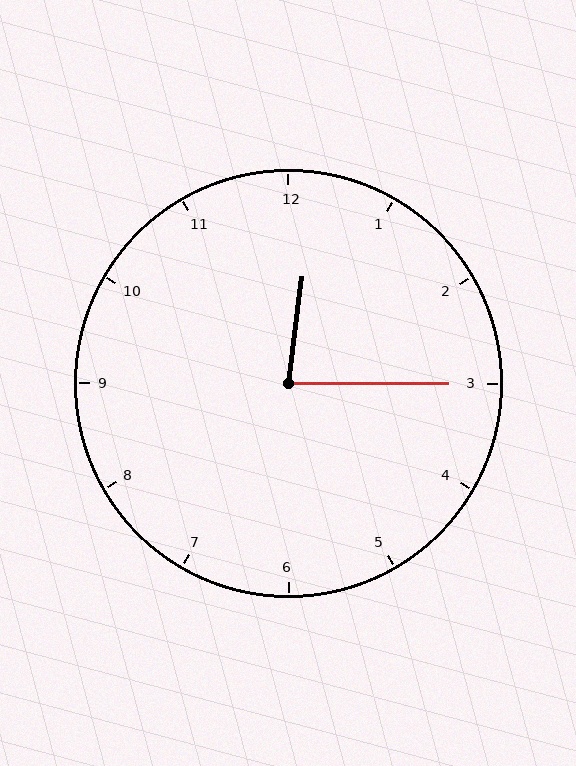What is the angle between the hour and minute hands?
Approximately 82 degrees.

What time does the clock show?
12:15.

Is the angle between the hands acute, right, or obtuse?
It is acute.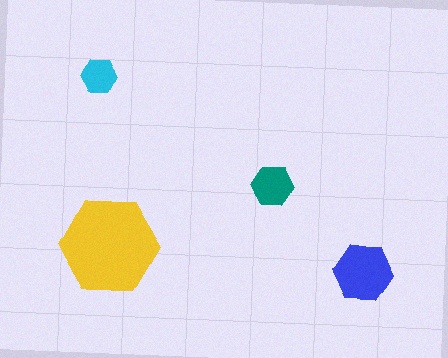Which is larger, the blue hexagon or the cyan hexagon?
The blue one.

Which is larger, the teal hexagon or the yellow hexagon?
The yellow one.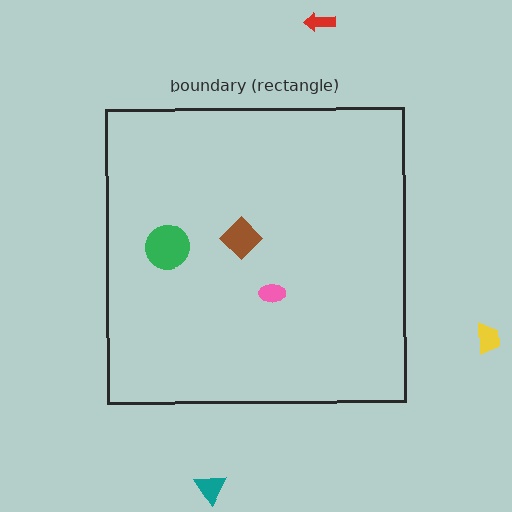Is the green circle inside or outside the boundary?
Inside.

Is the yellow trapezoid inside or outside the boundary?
Outside.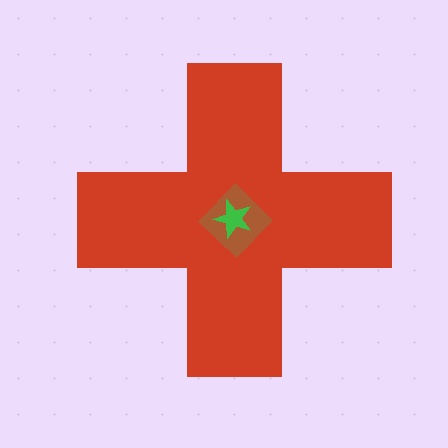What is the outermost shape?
The red cross.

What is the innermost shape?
The green star.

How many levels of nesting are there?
3.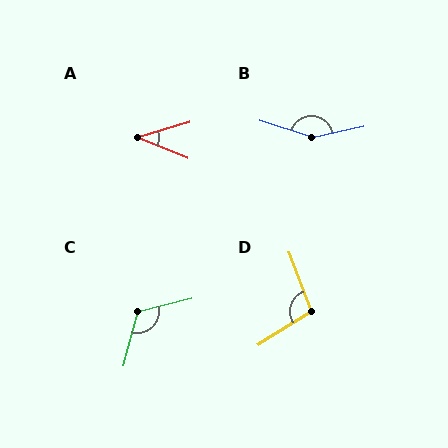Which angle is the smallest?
A, at approximately 38 degrees.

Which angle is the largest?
B, at approximately 150 degrees.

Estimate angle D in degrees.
Approximately 102 degrees.